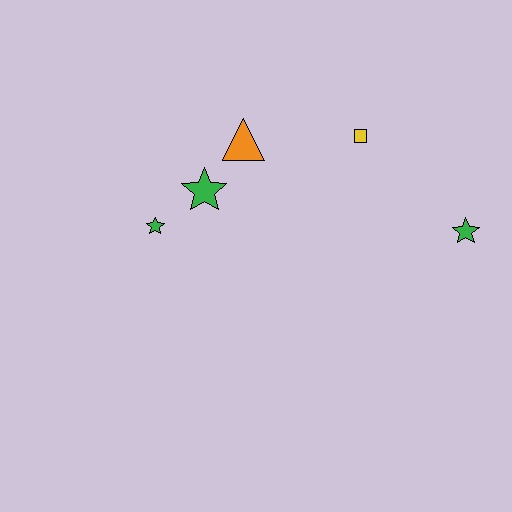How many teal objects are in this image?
There are no teal objects.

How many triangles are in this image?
There is 1 triangle.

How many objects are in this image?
There are 5 objects.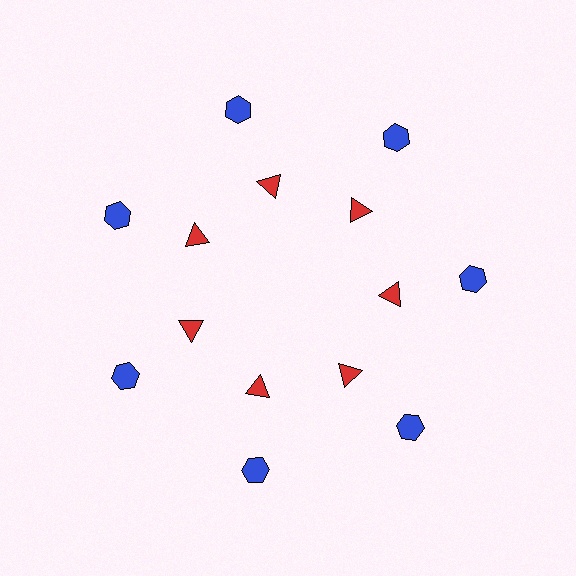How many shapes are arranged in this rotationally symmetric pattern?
There are 14 shapes, arranged in 7 groups of 2.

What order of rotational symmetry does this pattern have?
This pattern has 7-fold rotational symmetry.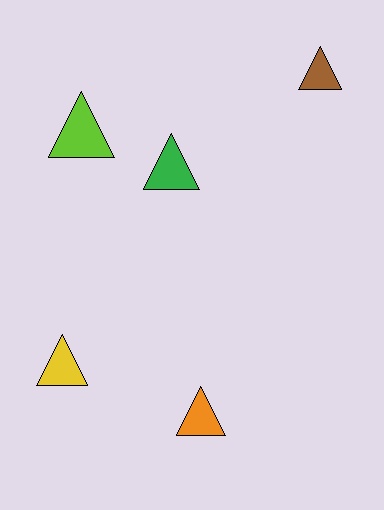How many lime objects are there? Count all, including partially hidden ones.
There is 1 lime object.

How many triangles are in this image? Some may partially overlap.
There are 5 triangles.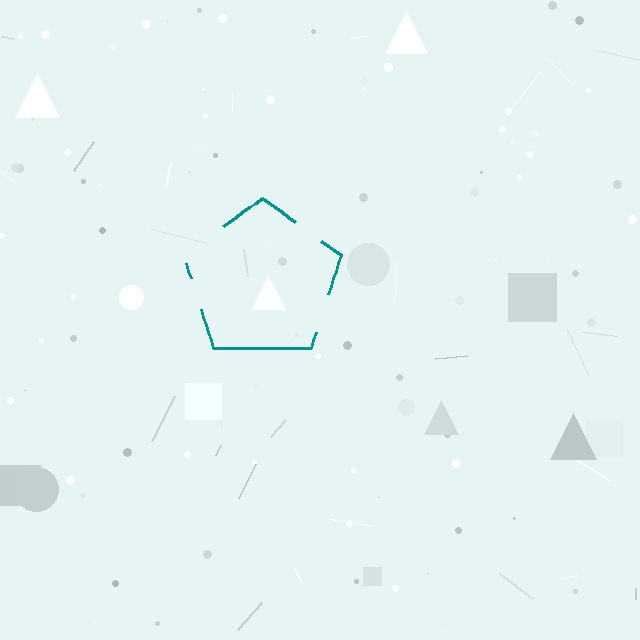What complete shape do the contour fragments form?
The contour fragments form a pentagon.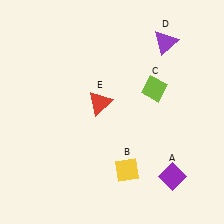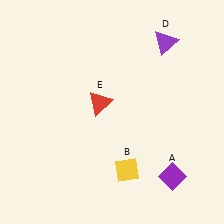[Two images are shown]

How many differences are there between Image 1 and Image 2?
There is 1 difference between the two images.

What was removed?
The lime diamond (C) was removed in Image 2.